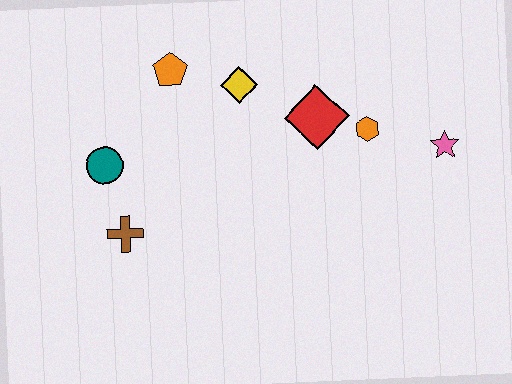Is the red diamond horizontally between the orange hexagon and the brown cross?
Yes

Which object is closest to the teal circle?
The brown cross is closest to the teal circle.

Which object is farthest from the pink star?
The teal circle is farthest from the pink star.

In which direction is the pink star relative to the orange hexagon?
The pink star is to the right of the orange hexagon.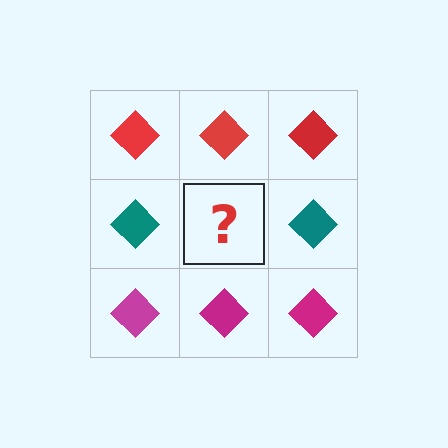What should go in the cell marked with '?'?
The missing cell should contain a teal diamond.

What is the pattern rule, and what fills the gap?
The rule is that each row has a consistent color. The gap should be filled with a teal diamond.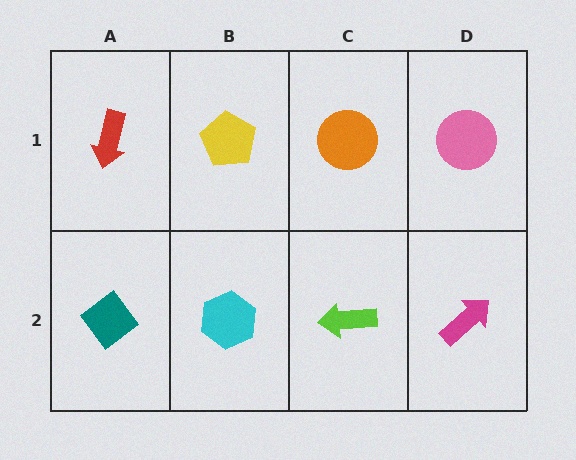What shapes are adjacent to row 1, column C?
A lime arrow (row 2, column C), a yellow pentagon (row 1, column B), a pink circle (row 1, column D).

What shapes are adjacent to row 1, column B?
A cyan hexagon (row 2, column B), a red arrow (row 1, column A), an orange circle (row 1, column C).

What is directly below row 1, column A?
A teal diamond.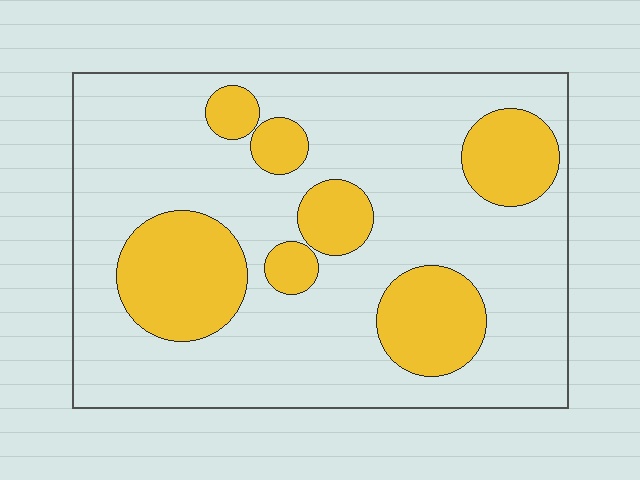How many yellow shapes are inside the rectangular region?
7.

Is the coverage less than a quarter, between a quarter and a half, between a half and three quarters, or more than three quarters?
Between a quarter and a half.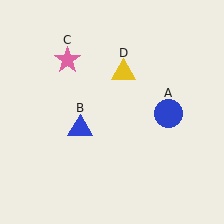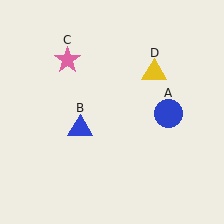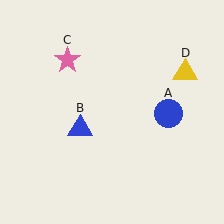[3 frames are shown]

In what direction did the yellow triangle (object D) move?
The yellow triangle (object D) moved right.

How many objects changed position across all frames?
1 object changed position: yellow triangle (object D).